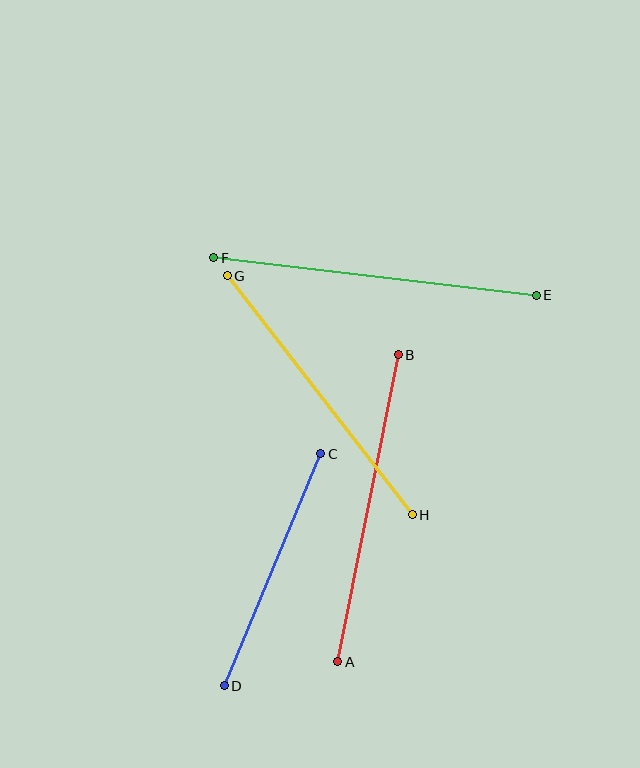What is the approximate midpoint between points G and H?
The midpoint is at approximately (320, 395) pixels.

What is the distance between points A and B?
The distance is approximately 313 pixels.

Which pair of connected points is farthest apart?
Points E and F are farthest apart.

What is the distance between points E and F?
The distance is approximately 325 pixels.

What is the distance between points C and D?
The distance is approximately 251 pixels.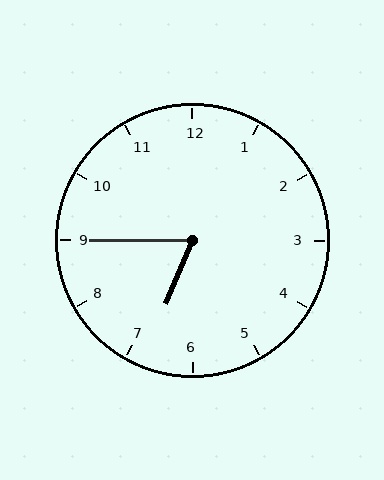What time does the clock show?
6:45.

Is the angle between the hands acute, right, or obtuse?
It is acute.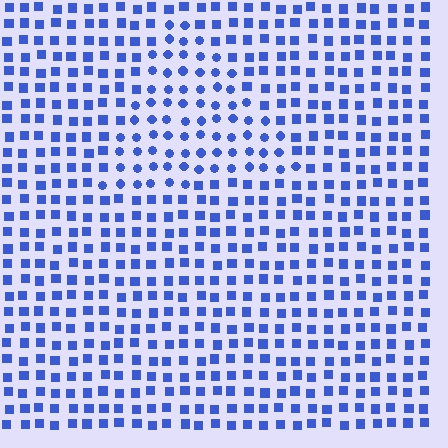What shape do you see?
I see a triangle.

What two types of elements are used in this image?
The image uses circles inside the triangle region and squares outside it.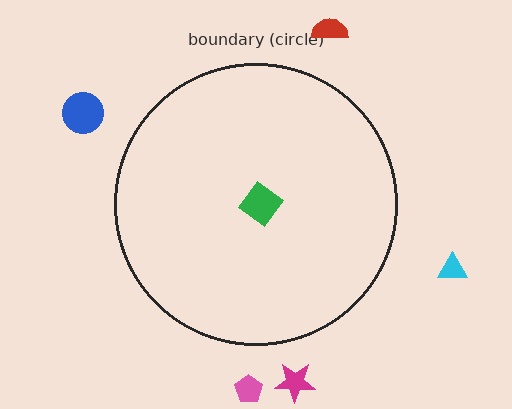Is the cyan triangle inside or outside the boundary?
Outside.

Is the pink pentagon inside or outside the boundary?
Outside.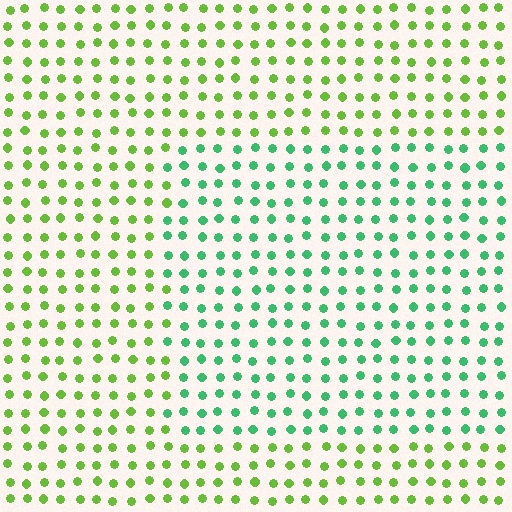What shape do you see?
I see a rectangle.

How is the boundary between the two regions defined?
The boundary is defined purely by a slight shift in hue (about 45 degrees). Spacing, size, and orientation are identical on both sides.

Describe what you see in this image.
The image is filled with small lime elements in a uniform arrangement. A rectangle-shaped region is visible where the elements are tinted to a slightly different hue, forming a subtle color boundary.